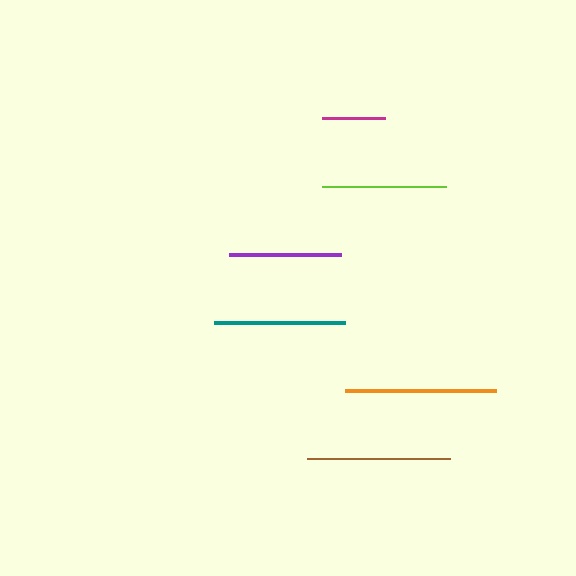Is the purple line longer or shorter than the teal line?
The teal line is longer than the purple line.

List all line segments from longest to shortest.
From longest to shortest: orange, brown, teal, lime, purple, magenta.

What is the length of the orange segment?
The orange segment is approximately 151 pixels long.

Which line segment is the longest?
The orange line is the longest at approximately 151 pixels.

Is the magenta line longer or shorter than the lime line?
The lime line is longer than the magenta line.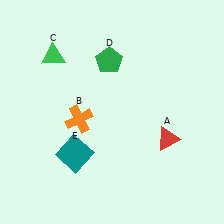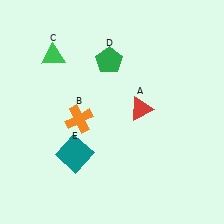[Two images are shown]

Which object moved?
The red triangle (A) moved up.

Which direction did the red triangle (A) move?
The red triangle (A) moved up.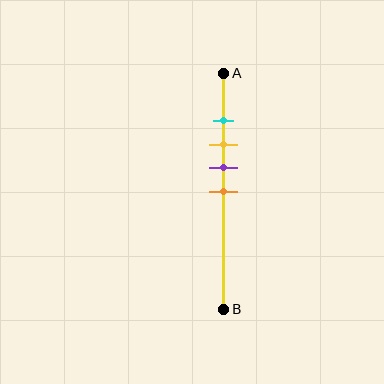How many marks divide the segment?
There are 4 marks dividing the segment.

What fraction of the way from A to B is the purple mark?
The purple mark is approximately 40% (0.4) of the way from A to B.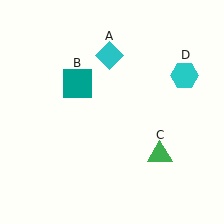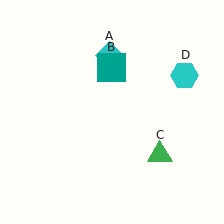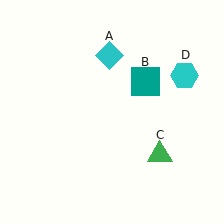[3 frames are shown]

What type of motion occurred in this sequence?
The teal square (object B) rotated clockwise around the center of the scene.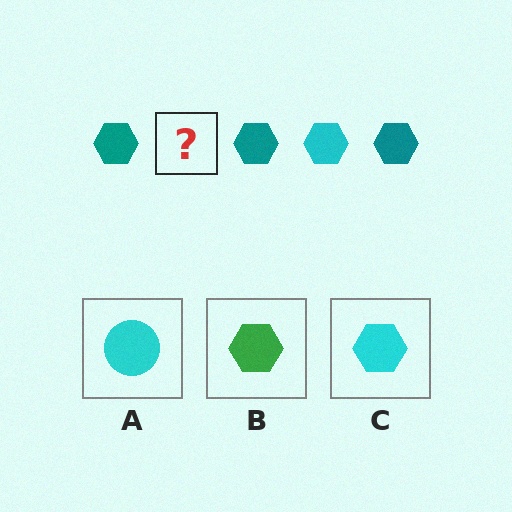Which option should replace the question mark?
Option C.